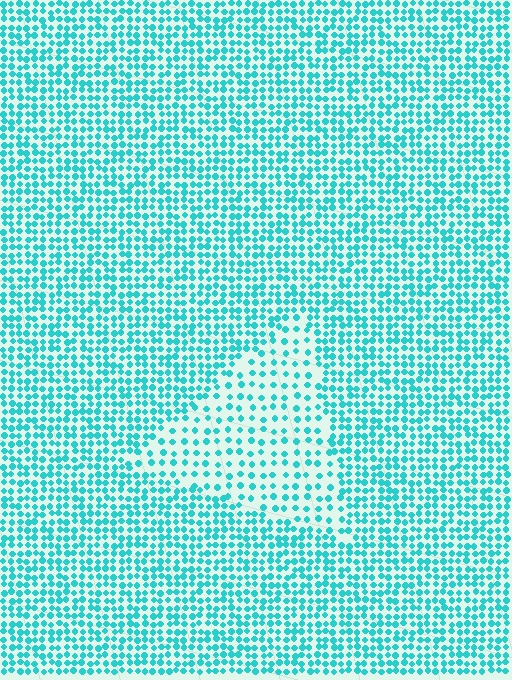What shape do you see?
I see a triangle.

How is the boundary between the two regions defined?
The boundary is defined by a change in element density (approximately 2.0x ratio). All elements are the same color, size, and shape.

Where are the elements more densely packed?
The elements are more densely packed outside the triangle boundary.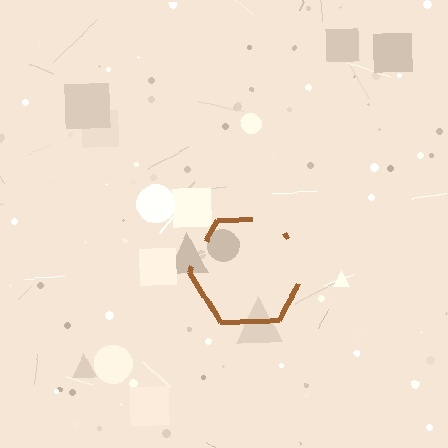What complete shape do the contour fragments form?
The contour fragments form a hexagon.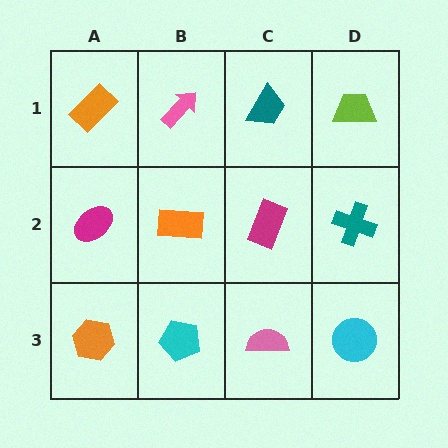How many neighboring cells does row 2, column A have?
3.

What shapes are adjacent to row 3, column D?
A teal cross (row 2, column D), a pink semicircle (row 3, column C).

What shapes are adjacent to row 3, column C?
A magenta rectangle (row 2, column C), a cyan pentagon (row 3, column B), a cyan circle (row 3, column D).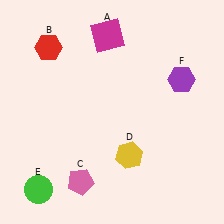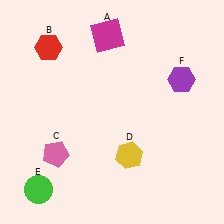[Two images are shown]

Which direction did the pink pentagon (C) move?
The pink pentagon (C) moved up.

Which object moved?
The pink pentagon (C) moved up.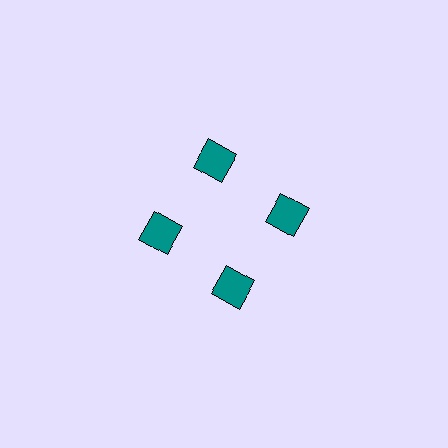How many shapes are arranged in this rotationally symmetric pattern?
There are 4 shapes, arranged in 4 groups of 1.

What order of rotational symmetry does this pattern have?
This pattern has 4-fold rotational symmetry.